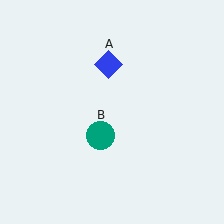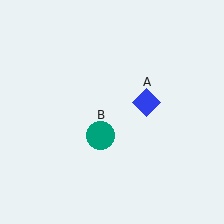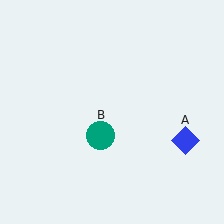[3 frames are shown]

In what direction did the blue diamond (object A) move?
The blue diamond (object A) moved down and to the right.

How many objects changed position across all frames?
1 object changed position: blue diamond (object A).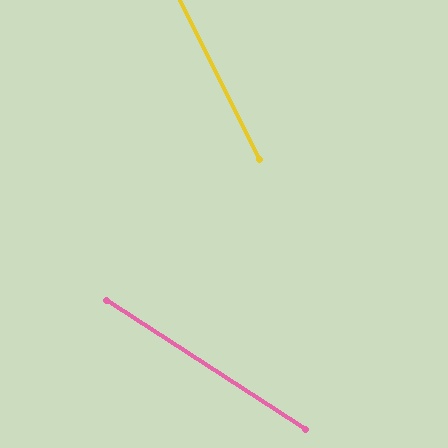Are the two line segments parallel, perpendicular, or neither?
Neither parallel nor perpendicular — they differ by about 31°.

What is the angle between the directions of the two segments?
Approximately 31 degrees.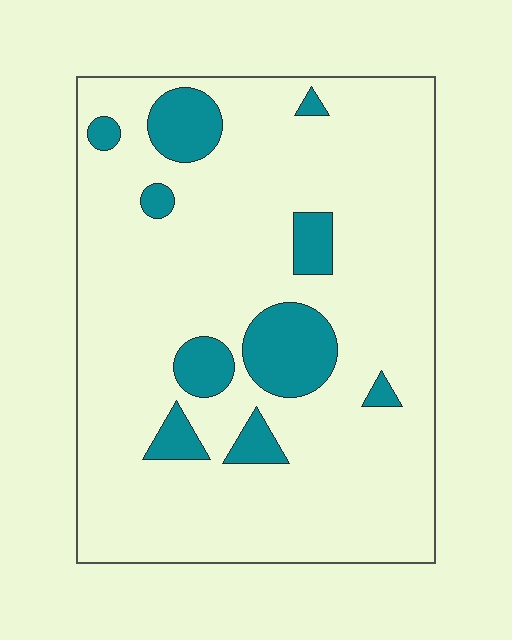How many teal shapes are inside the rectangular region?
10.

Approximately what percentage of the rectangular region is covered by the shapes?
Approximately 15%.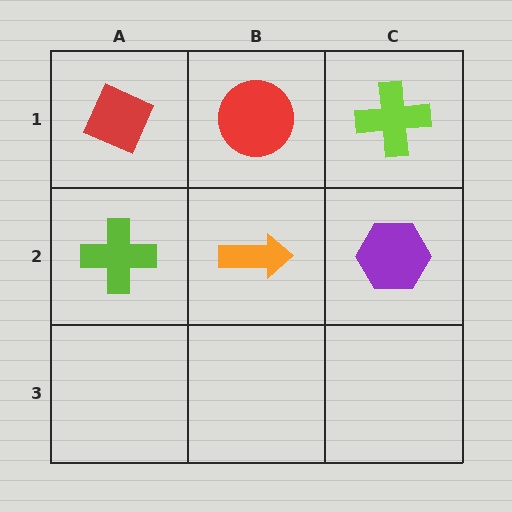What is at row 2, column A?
A lime cross.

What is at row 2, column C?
A purple hexagon.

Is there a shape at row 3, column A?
No, that cell is empty.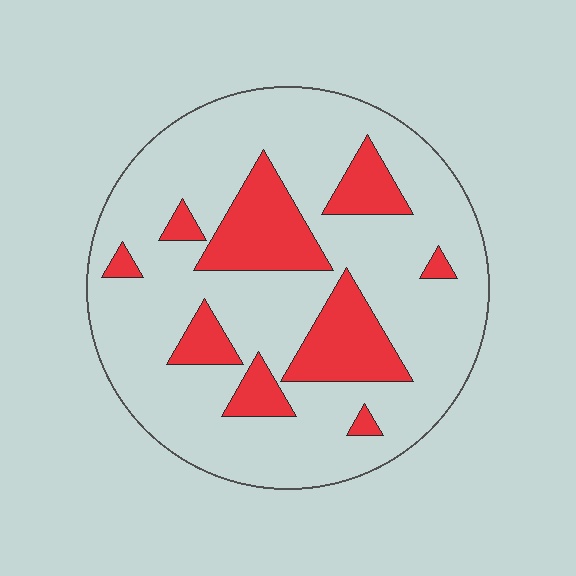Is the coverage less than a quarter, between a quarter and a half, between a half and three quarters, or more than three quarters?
Less than a quarter.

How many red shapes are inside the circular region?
9.